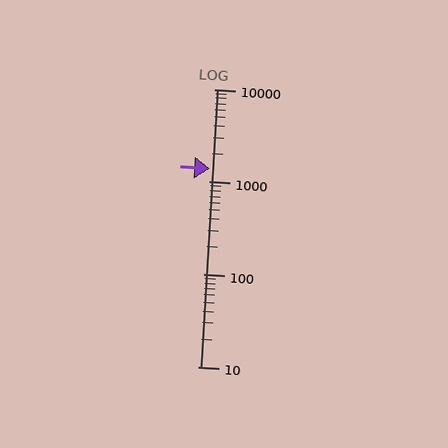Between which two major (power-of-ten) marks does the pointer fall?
The pointer is between 1000 and 10000.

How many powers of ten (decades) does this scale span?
The scale spans 3 decades, from 10 to 10000.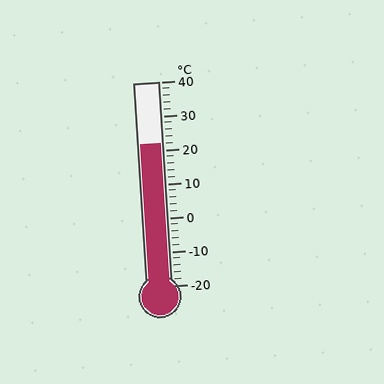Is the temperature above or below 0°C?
The temperature is above 0°C.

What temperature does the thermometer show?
The thermometer shows approximately 22°C.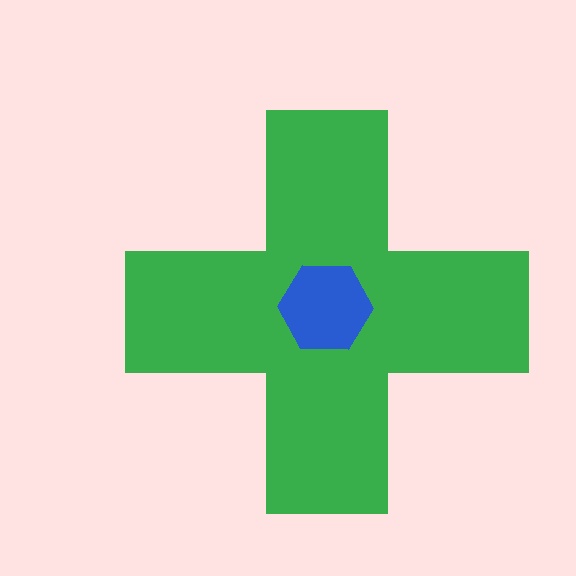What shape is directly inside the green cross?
The blue hexagon.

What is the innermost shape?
The blue hexagon.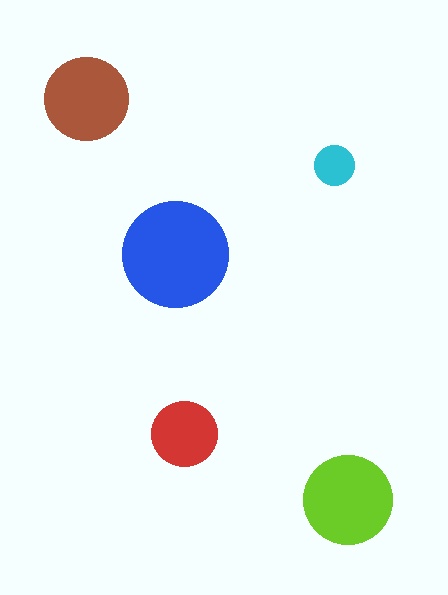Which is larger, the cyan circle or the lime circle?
The lime one.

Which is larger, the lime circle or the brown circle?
The lime one.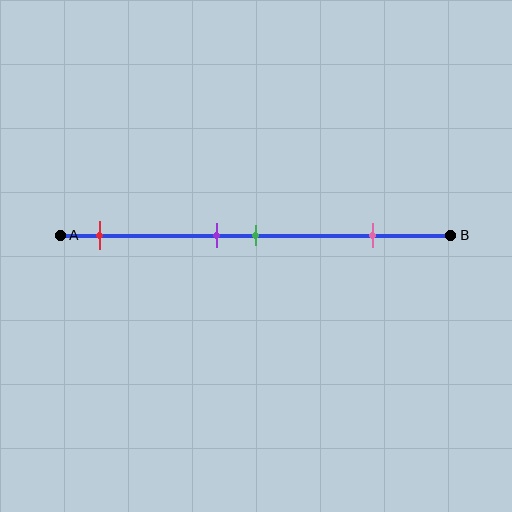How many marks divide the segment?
There are 4 marks dividing the segment.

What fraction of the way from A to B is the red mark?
The red mark is approximately 10% (0.1) of the way from A to B.